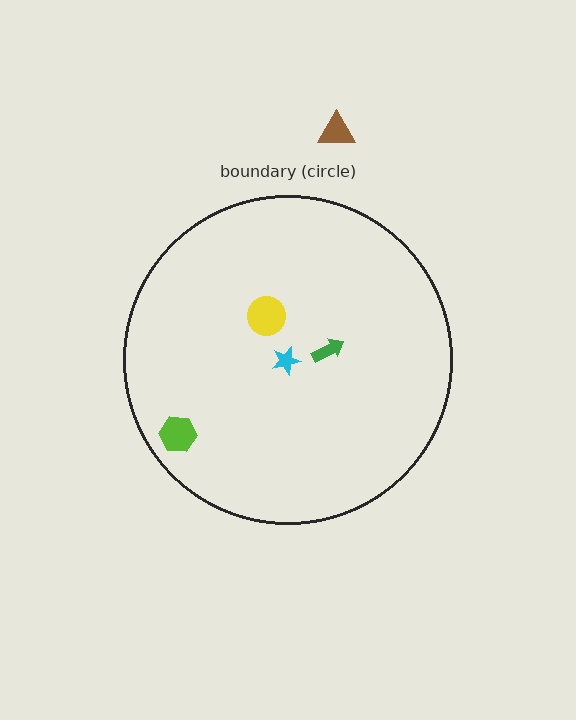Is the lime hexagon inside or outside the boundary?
Inside.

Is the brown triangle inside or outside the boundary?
Outside.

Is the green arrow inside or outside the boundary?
Inside.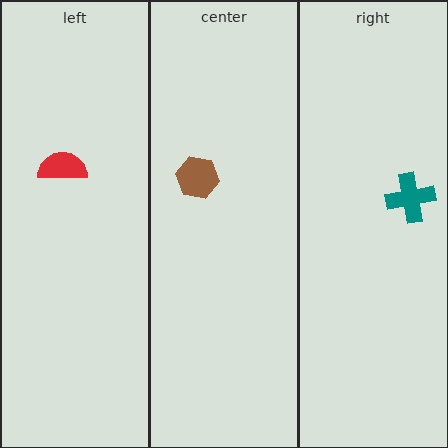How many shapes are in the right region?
1.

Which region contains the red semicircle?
The left region.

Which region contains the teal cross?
The right region.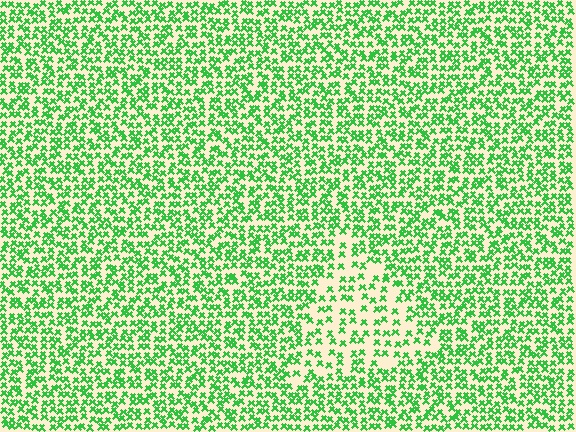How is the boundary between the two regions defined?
The boundary is defined by a change in element density (approximately 1.9x ratio). All elements are the same color, size, and shape.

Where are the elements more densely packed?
The elements are more densely packed outside the triangle boundary.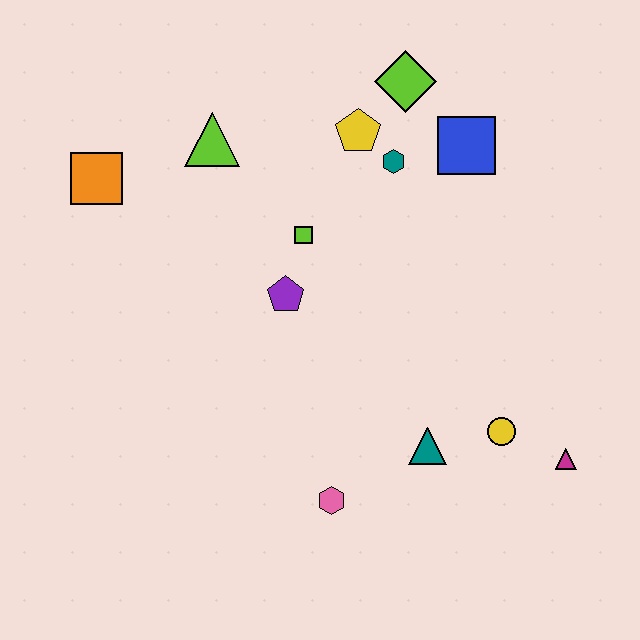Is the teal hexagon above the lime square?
Yes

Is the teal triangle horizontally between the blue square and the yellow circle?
No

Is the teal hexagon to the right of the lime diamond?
No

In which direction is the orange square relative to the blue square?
The orange square is to the left of the blue square.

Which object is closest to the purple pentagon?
The lime square is closest to the purple pentagon.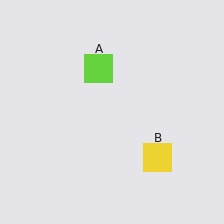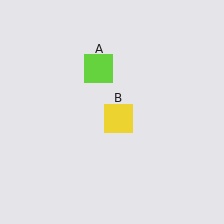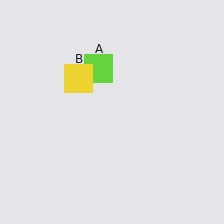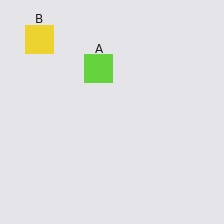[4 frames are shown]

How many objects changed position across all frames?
1 object changed position: yellow square (object B).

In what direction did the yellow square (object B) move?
The yellow square (object B) moved up and to the left.